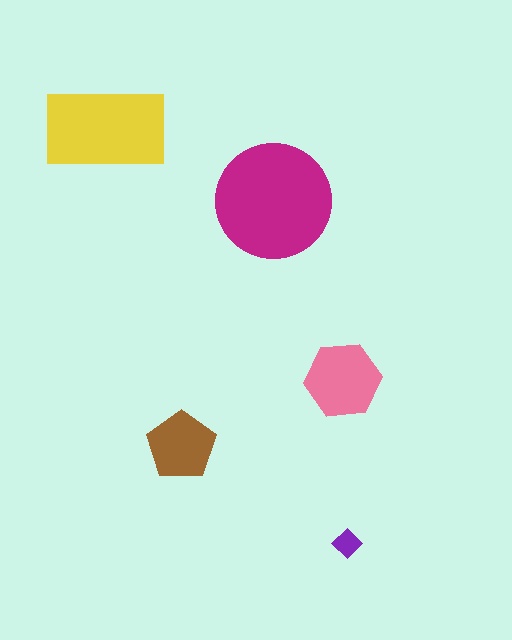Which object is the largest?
The magenta circle.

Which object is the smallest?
The purple diamond.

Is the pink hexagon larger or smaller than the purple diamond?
Larger.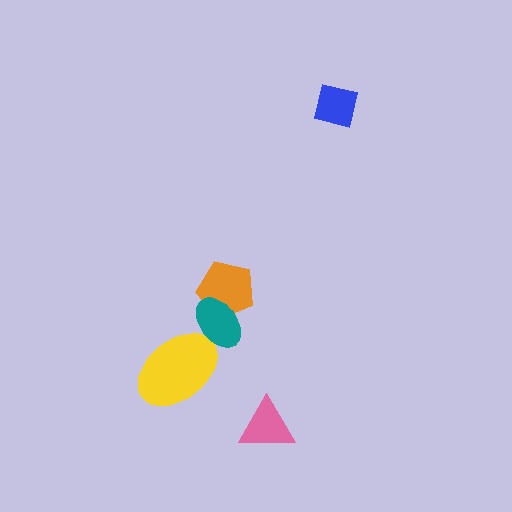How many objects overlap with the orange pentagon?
1 object overlaps with the orange pentagon.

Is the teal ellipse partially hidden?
No, no other shape covers it.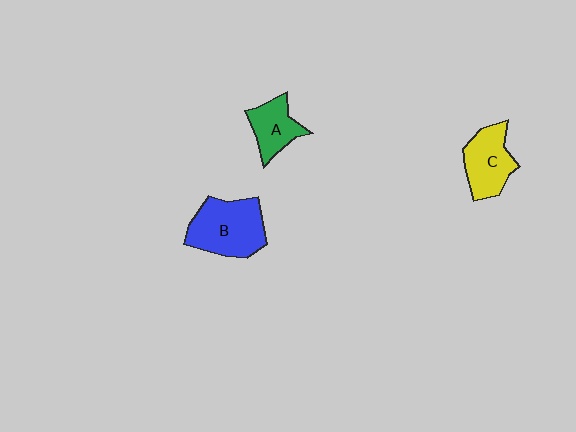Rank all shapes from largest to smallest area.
From largest to smallest: B (blue), C (yellow), A (green).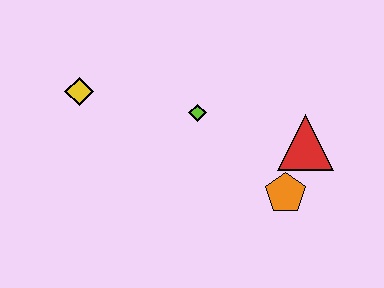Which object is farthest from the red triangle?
The yellow diamond is farthest from the red triangle.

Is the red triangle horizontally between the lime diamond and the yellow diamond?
No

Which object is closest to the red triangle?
The orange pentagon is closest to the red triangle.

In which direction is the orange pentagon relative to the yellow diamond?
The orange pentagon is to the right of the yellow diamond.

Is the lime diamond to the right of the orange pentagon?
No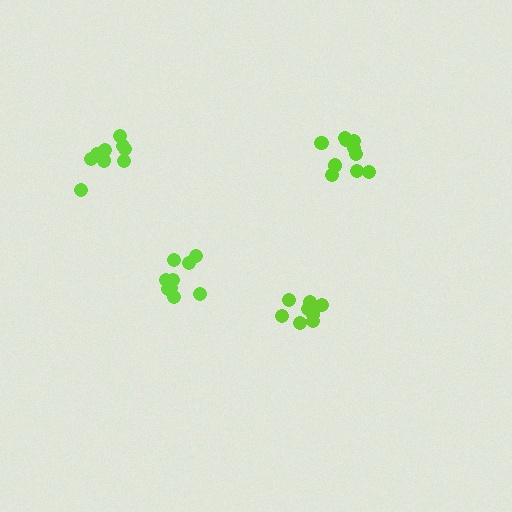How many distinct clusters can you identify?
There are 4 distinct clusters.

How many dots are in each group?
Group 1: 10 dots, Group 2: 9 dots, Group 3: 9 dots, Group 4: 9 dots (37 total).